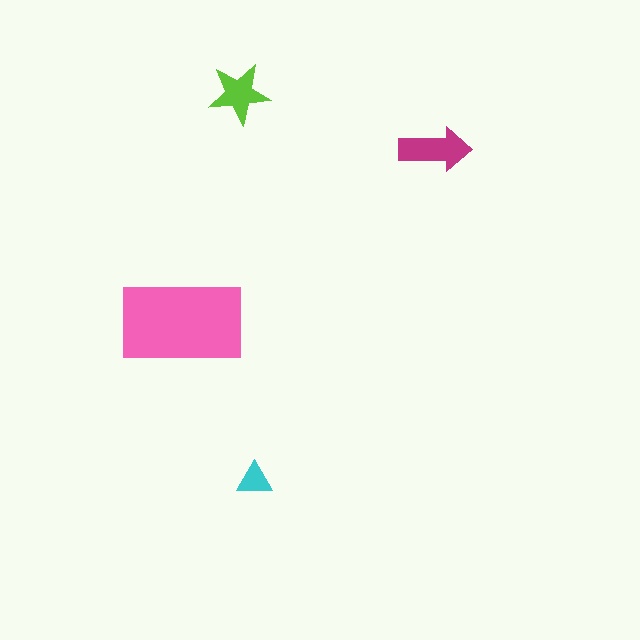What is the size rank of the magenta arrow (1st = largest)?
2nd.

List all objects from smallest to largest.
The cyan triangle, the lime star, the magenta arrow, the pink rectangle.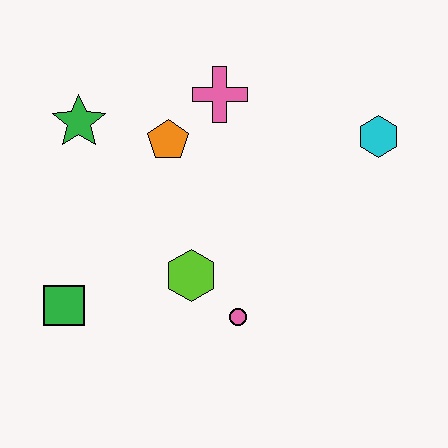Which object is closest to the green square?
The lime hexagon is closest to the green square.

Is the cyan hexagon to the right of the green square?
Yes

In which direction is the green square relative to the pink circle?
The green square is to the left of the pink circle.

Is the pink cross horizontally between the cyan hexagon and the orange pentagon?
Yes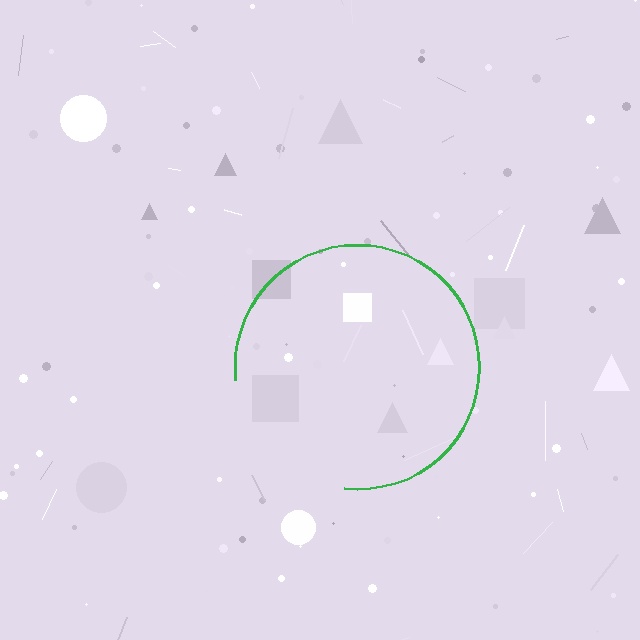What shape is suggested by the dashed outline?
The dashed outline suggests a circle.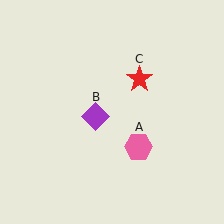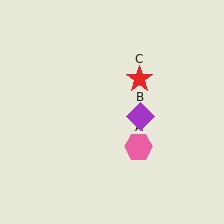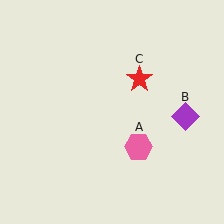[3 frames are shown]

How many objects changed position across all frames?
1 object changed position: purple diamond (object B).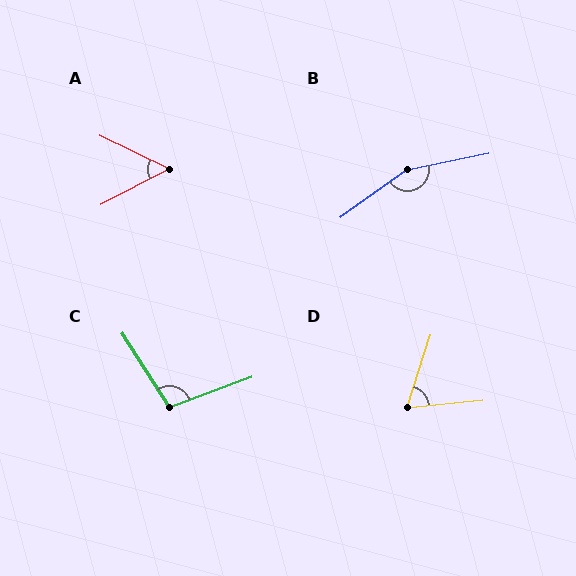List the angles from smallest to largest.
A (53°), D (66°), C (102°), B (156°).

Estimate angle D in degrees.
Approximately 66 degrees.